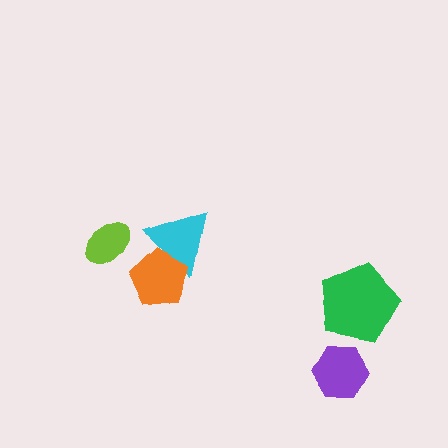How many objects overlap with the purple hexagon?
0 objects overlap with the purple hexagon.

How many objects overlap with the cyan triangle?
1 object overlaps with the cyan triangle.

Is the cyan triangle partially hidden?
Yes, it is partially covered by another shape.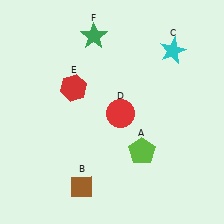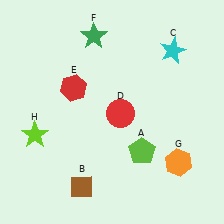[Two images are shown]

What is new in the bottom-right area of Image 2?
An orange hexagon (G) was added in the bottom-right area of Image 2.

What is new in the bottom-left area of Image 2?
A lime star (H) was added in the bottom-left area of Image 2.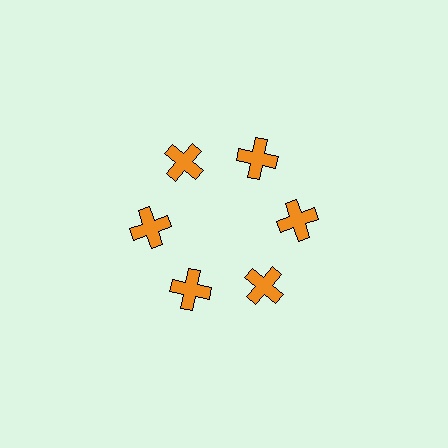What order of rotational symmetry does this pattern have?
This pattern has 6-fold rotational symmetry.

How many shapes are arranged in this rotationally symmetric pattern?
There are 6 shapes, arranged in 6 groups of 1.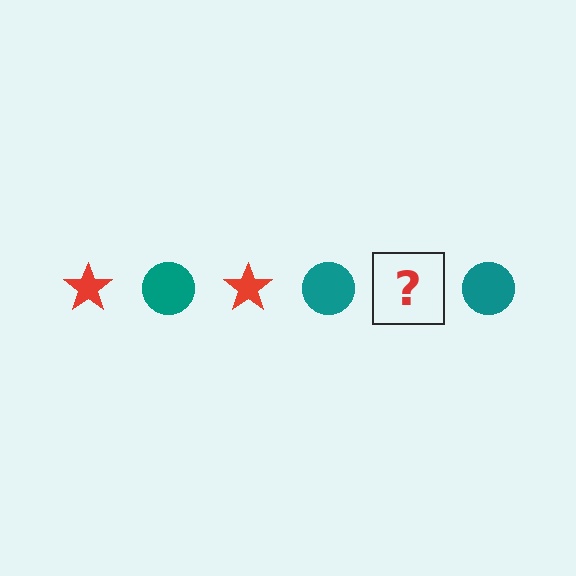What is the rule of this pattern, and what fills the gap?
The rule is that the pattern alternates between red star and teal circle. The gap should be filled with a red star.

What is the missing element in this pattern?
The missing element is a red star.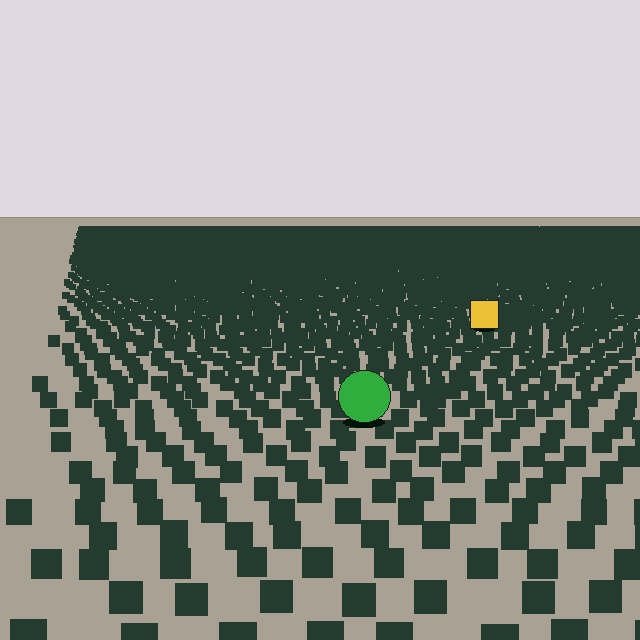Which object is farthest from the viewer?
The yellow square is farthest from the viewer. It appears smaller and the ground texture around it is denser.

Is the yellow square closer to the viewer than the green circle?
No. The green circle is closer — you can tell from the texture gradient: the ground texture is coarser near it.